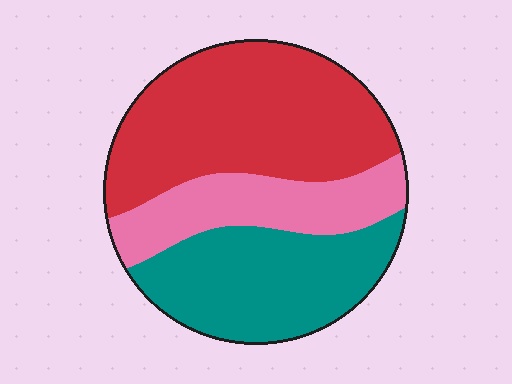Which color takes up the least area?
Pink, at roughly 20%.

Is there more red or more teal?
Red.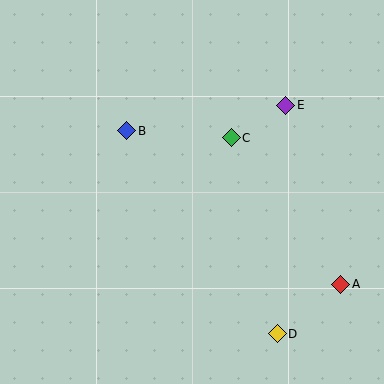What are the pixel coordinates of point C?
Point C is at (231, 138).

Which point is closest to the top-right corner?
Point E is closest to the top-right corner.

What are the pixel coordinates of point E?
Point E is at (286, 105).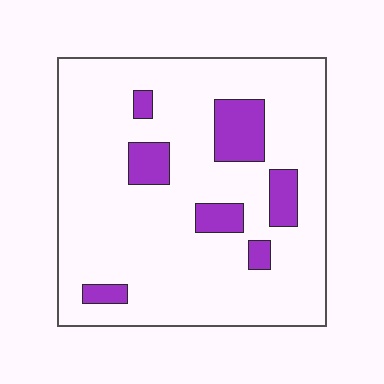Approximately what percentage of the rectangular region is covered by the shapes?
Approximately 15%.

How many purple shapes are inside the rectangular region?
7.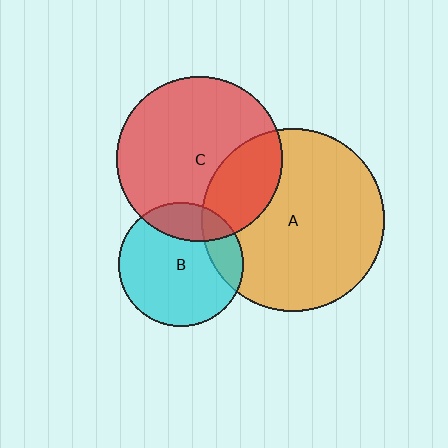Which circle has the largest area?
Circle A (orange).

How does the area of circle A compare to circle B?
Approximately 2.2 times.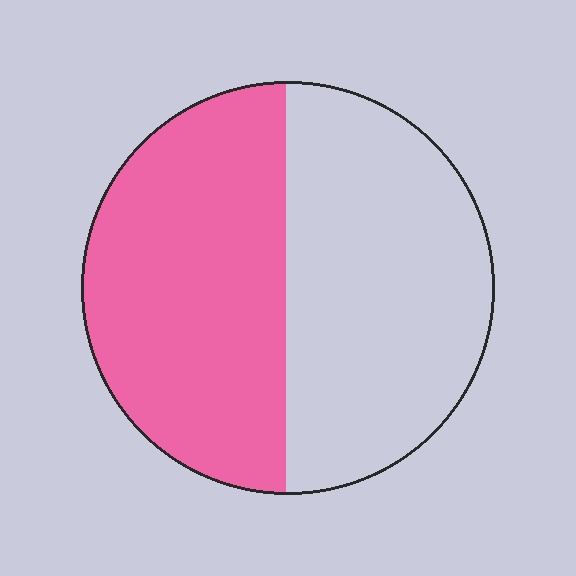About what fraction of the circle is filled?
About one half (1/2).